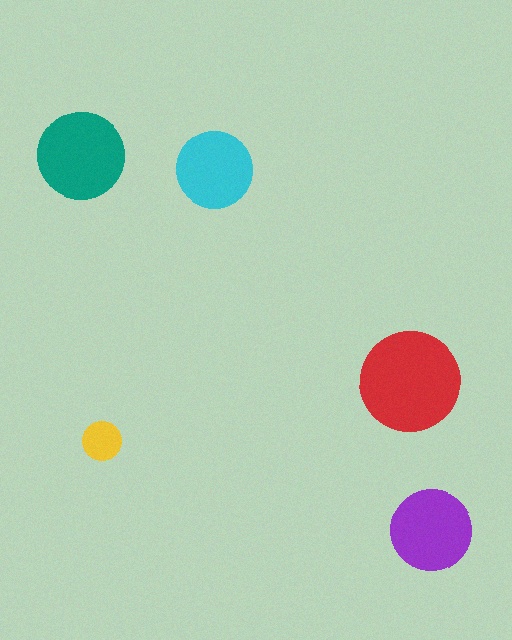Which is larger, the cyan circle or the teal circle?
The teal one.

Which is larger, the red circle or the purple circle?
The red one.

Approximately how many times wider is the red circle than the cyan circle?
About 1.5 times wider.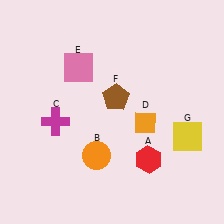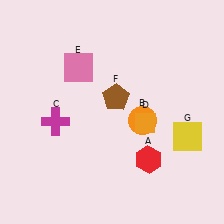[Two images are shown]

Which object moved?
The orange circle (B) moved right.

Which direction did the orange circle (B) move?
The orange circle (B) moved right.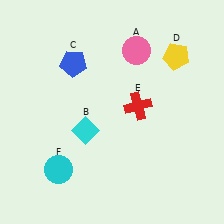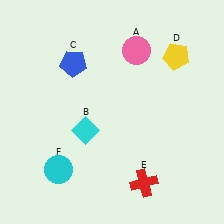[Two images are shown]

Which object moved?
The red cross (E) moved down.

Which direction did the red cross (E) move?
The red cross (E) moved down.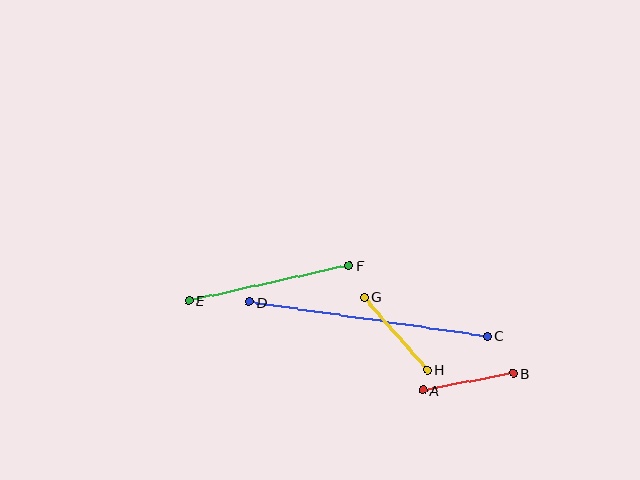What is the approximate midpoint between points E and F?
The midpoint is at approximately (269, 283) pixels.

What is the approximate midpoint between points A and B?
The midpoint is at approximately (468, 382) pixels.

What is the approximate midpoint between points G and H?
The midpoint is at approximately (396, 333) pixels.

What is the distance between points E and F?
The distance is approximately 164 pixels.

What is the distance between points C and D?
The distance is approximately 240 pixels.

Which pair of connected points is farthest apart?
Points C and D are farthest apart.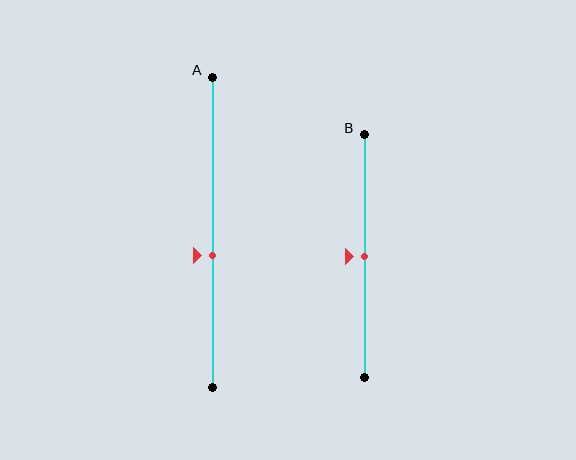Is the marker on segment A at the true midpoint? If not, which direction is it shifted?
No, the marker on segment A is shifted downward by about 7% of the segment length.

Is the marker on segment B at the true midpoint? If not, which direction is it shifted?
Yes, the marker on segment B is at the true midpoint.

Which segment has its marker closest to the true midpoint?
Segment B has its marker closest to the true midpoint.